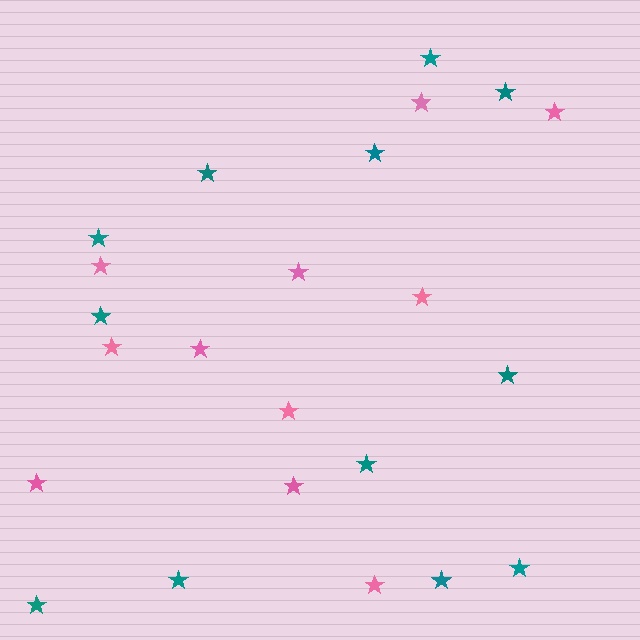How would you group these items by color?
There are 2 groups: one group of pink stars (11) and one group of teal stars (12).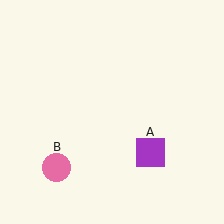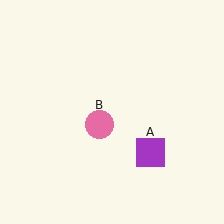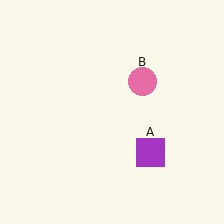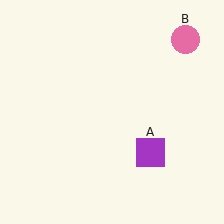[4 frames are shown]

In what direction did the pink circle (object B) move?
The pink circle (object B) moved up and to the right.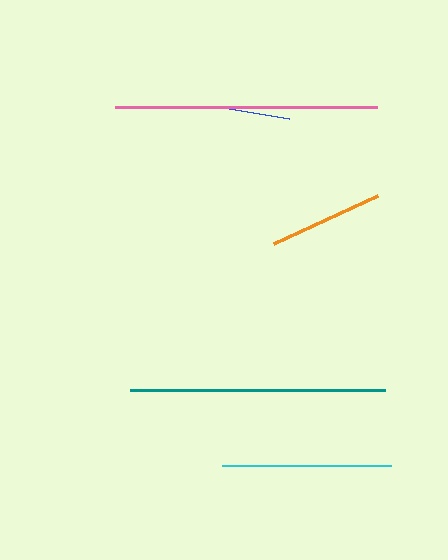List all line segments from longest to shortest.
From longest to shortest: pink, teal, cyan, orange, blue.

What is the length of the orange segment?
The orange segment is approximately 115 pixels long.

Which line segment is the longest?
The pink line is the longest at approximately 262 pixels.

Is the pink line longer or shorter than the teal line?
The pink line is longer than the teal line.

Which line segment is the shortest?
The blue line is the shortest at approximately 61 pixels.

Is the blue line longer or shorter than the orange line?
The orange line is longer than the blue line.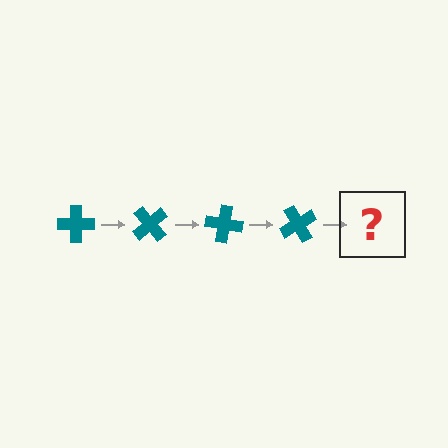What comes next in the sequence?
The next element should be a teal cross rotated 200 degrees.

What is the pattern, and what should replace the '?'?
The pattern is that the cross rotates 50 degrees each step. The '?' should be a teal cross rotated 200 degrees.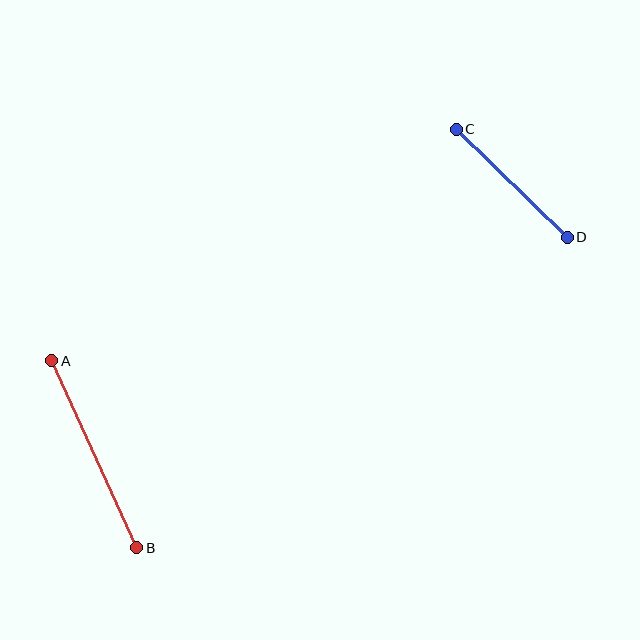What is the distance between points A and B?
The distance is approximately 206 pixels.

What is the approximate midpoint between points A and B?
The midpoint is at approximately (94, 454) pixels.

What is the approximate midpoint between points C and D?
The midpoint is at approximately (512, 183) pixels.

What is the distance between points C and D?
The distance is approximately 155 pixels.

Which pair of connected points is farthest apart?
Points A and B are farthest apart.